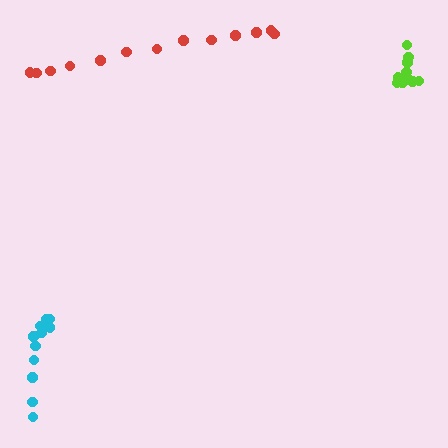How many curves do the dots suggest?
There are 3 distinct paths.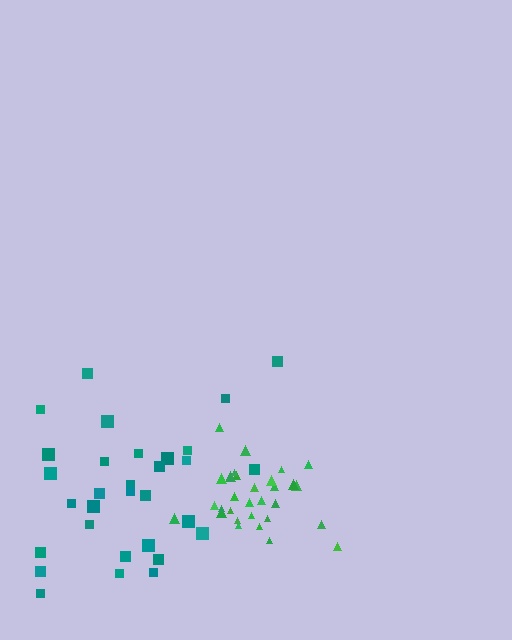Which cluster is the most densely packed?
Green.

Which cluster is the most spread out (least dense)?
Teal.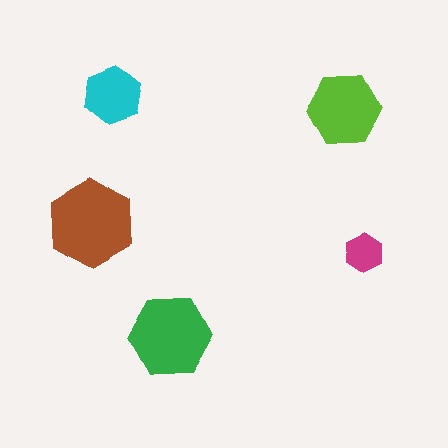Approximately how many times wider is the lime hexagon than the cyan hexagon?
About 1.5 times wider.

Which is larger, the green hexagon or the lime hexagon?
The green one.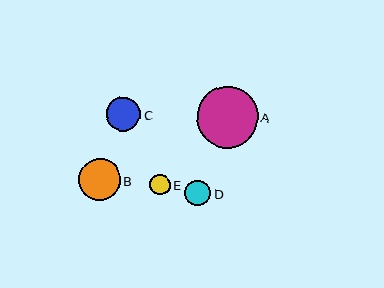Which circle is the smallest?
Circle E is the smallest with a size of approximately 20 pixels.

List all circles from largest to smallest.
From largest to smallest: A, B, C, D, E.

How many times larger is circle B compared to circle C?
Circle B is approximately 1.2 times the size of circle C.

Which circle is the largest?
Circle A is the largest with a size of approximately 61 pixels.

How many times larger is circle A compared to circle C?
Circle A is approximately 1.8 times the size of circle C.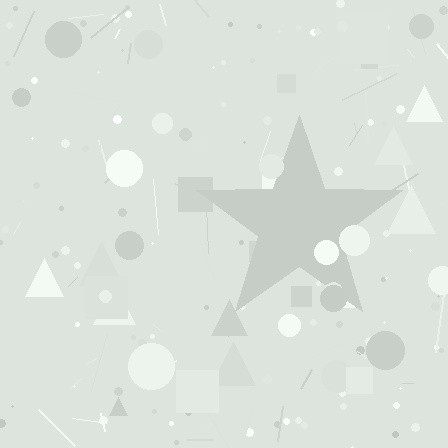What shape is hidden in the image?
A star is hidden in the image.